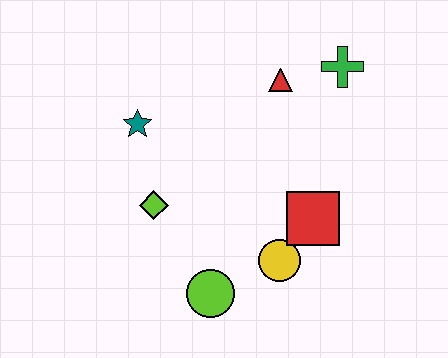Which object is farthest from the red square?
The teal star is farthest from the red square.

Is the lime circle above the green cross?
No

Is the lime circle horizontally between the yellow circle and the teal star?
Yes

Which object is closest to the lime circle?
The yellow circle is closest to the lime circle.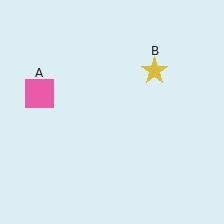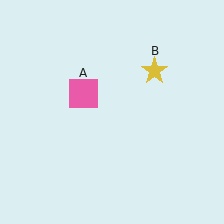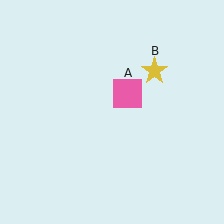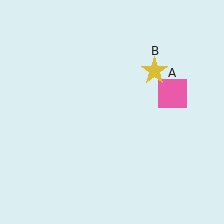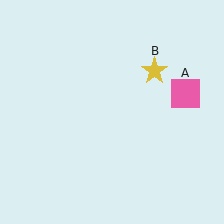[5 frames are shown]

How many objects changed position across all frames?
1 object changed position: pink square (object A).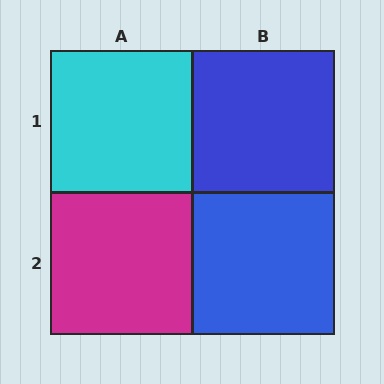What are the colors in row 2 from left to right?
Magenta, blue.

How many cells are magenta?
1 cell is magenta.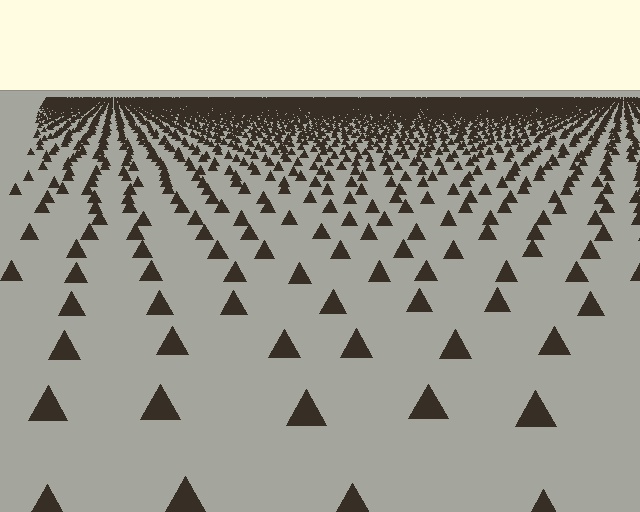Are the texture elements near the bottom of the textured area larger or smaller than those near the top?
Larger. Near the bottom, elements are closer to the viewer and appear at a bigger on-screen size.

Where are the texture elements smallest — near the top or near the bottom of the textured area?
Near the top.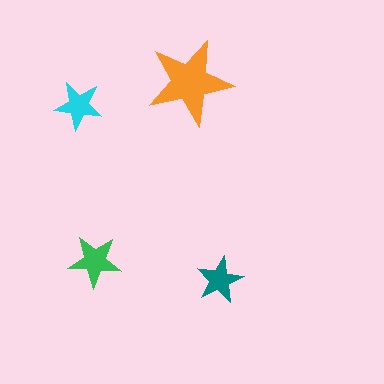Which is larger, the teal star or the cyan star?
The cyan one.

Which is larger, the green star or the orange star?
The orange one.